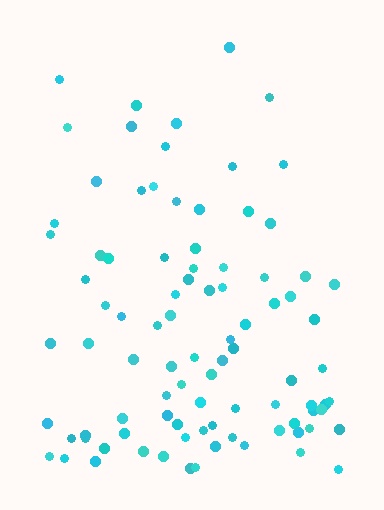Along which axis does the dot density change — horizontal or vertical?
Vertical.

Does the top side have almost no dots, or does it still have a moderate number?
Still a moderate number, just noticeably fewer than the bottom.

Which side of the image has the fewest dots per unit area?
The top.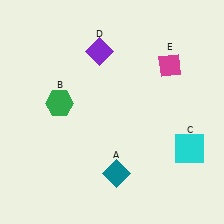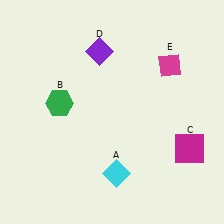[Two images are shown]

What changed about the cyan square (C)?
In Image 1, C is cyan. In Image 2, it changed to magenta.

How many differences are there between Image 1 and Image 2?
There are 2 differences between the two images.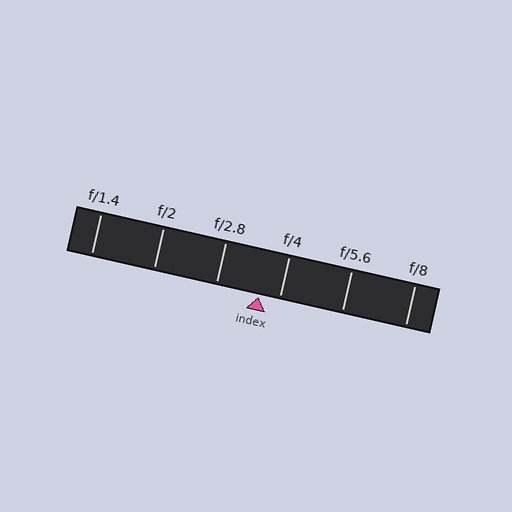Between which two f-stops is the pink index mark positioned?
The index mark is between f/2.8 and f/4.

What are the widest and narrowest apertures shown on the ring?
The widest aperture shown is f/1.4 and the narrowest is f/8.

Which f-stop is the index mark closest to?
The index mark is closest to f/4.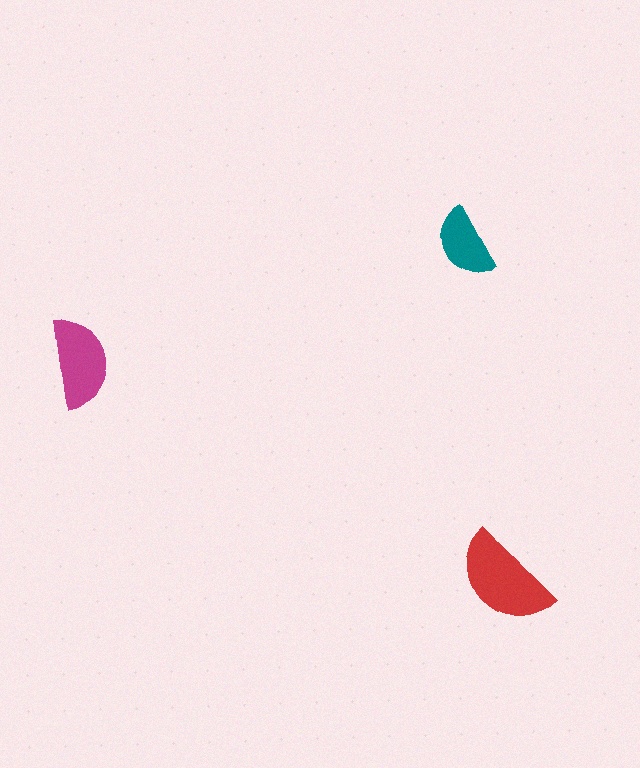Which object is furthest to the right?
The red semicircle is rightmost.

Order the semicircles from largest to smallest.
the red one, the magenta one, the teal one.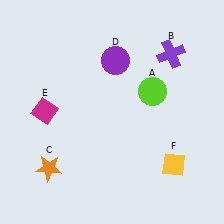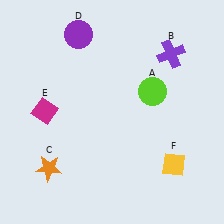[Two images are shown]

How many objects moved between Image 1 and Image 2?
1 object moved between the two images.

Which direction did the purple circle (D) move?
The purple circle (D) moved left.